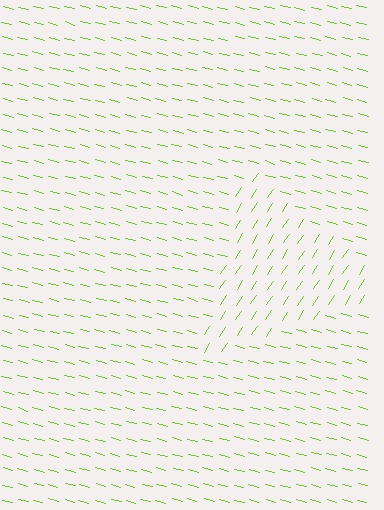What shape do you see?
I see a triangle.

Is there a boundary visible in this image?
Yes, there is a texture boundary formed by a change in line orientation.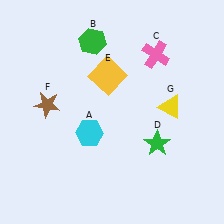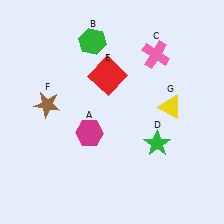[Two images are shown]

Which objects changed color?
A changed from cyan to magenta. E changed from yellow to red.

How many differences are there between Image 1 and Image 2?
There are 2 differences between the two images.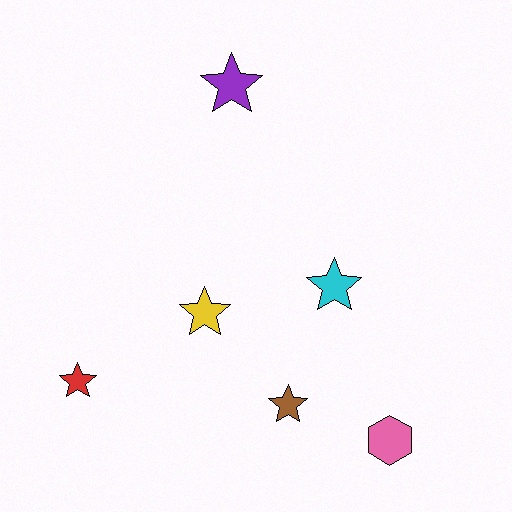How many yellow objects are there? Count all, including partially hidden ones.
There is 1 yellow object.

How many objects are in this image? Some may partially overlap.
There are 6 objects.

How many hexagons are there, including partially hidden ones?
There is 1 hexagon.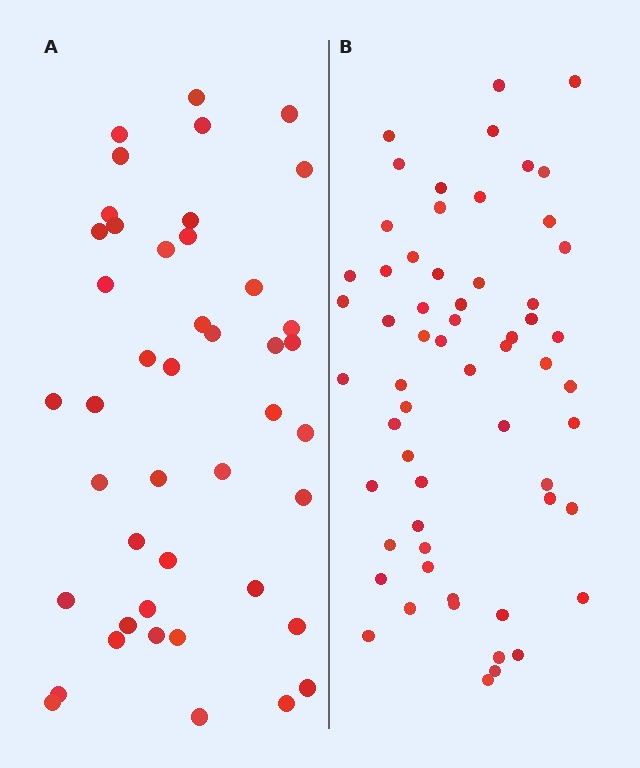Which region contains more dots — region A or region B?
Region B (the right region) has more dots.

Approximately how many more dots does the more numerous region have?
Region B has approximately 15 more dots than region A.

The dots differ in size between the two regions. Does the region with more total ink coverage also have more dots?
No. Region A has more total ink coverage because its dots are larger, but region B actually contains more individual dots. Total area can be misleading — the number of items is what matters here.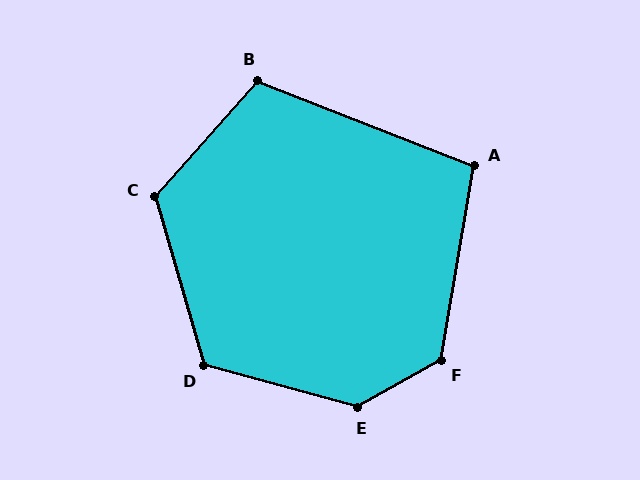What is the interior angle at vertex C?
Approximately 122 degrees (obtuse).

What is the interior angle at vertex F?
Approximately 128 degrees (obtuse).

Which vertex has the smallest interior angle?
A, at approximately 102 degrees.